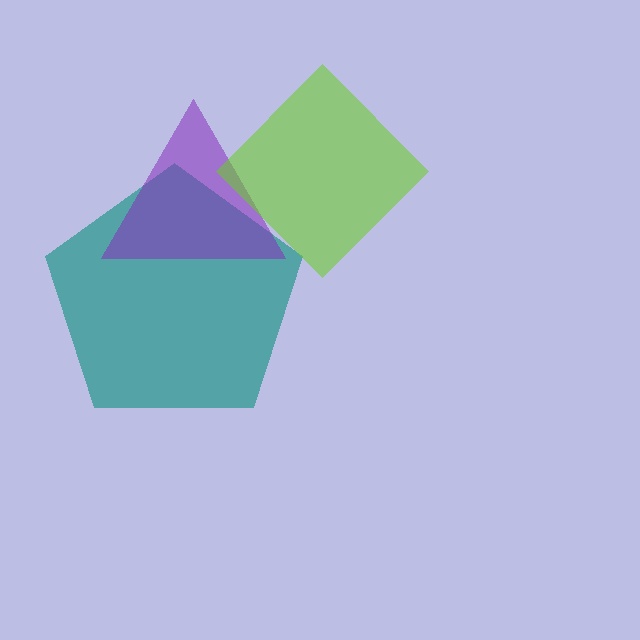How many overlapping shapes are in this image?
There are 3 overlapping shapes in the image.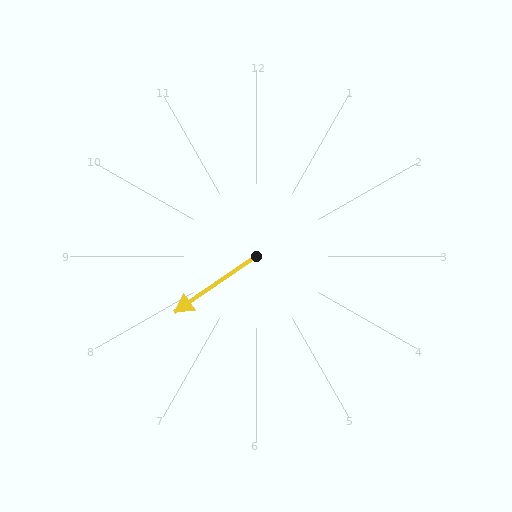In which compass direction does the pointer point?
Southwest.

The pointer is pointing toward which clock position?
Roughly 8 o'clock.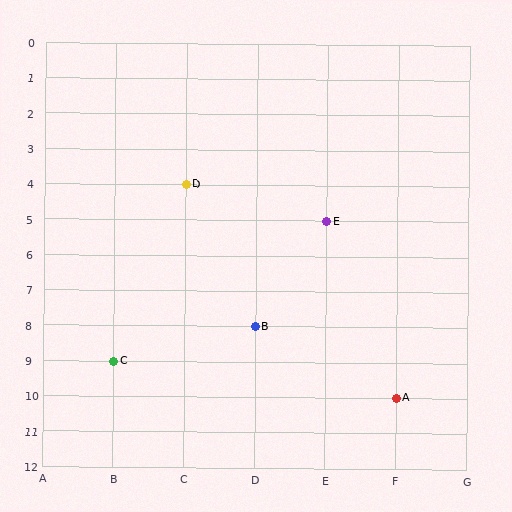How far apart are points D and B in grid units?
Points D and B are 1 column and 4 rows apart (about 4.1 grid units diagonally).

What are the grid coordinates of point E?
Point E is at grid coordinates (E, 5).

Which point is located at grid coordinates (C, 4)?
Point D is at (C, 4).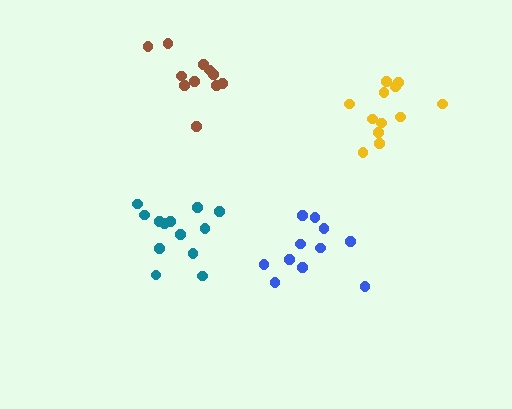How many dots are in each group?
Group 1: 11 dots, Group 2: 11 dots, Group 3: 12 dots, Group 4: 13 dots (47 total).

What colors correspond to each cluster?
The clusters are colored: blue, brown, yellow, teal.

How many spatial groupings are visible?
There are 4 spatial groupings.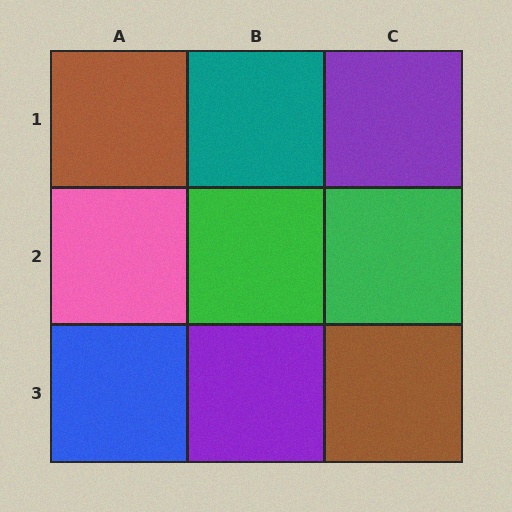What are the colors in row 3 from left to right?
Blue, purple, brown.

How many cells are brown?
2 cells are brown.